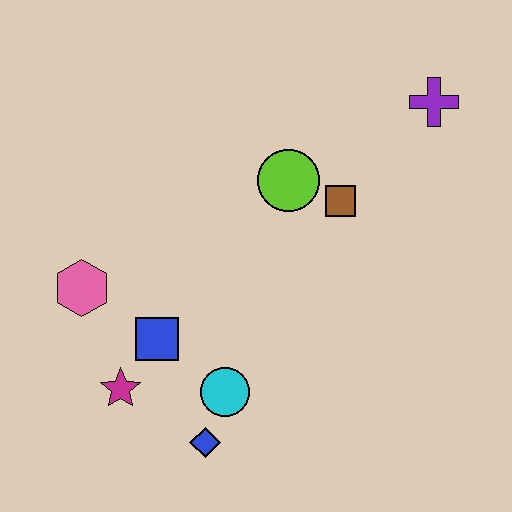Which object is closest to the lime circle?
The brown square is closest to the lime circle.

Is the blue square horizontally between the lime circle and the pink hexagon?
Yes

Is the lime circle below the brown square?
No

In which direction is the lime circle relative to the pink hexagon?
The lime circle is to the right of the pink hexagon.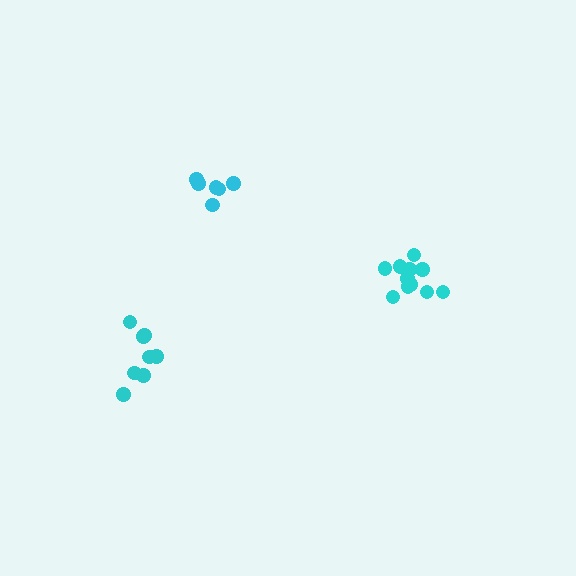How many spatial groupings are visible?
There are 3 spatial groupings.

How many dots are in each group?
Group 1: 11 dots, Group 2: 8 dots, Group 3: 6 dots (25 total).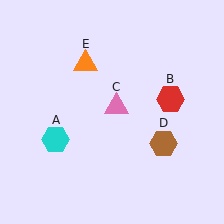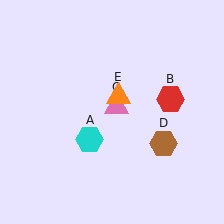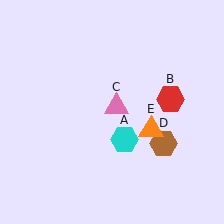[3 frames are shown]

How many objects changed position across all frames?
2 objects changed position: cyan hexagon (object A), orange triangle (object E).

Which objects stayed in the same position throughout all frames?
Red hexagon (object B) and pink triangle (object C) and brown hexagon (object D) remained stationary.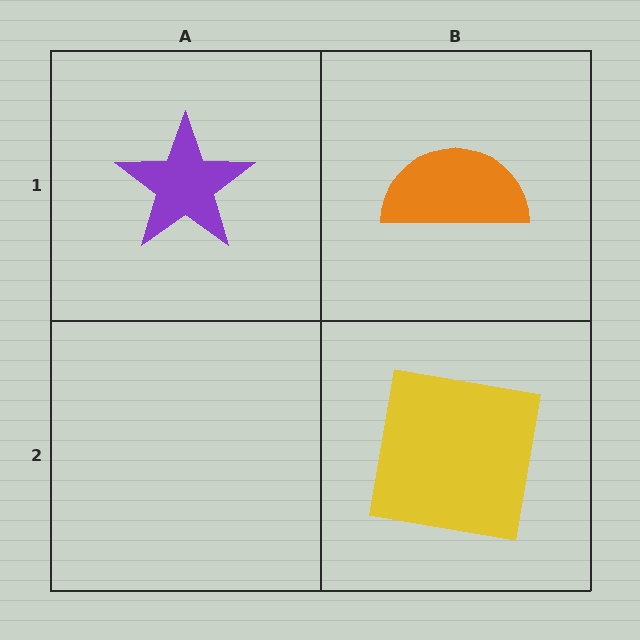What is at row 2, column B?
A yellow square.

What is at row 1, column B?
An orange semicircle.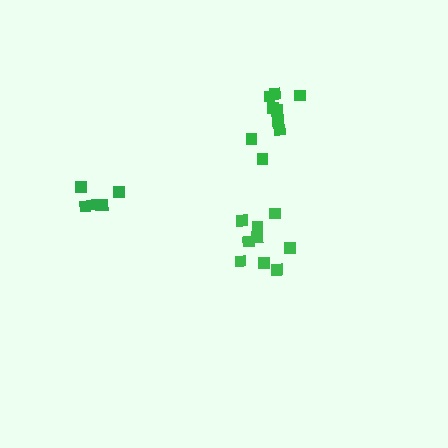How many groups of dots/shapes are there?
There are 3 groups.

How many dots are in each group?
Group 1: 6 dots, Group 2: 9 dots, Group 3: 9 dots (24 total).